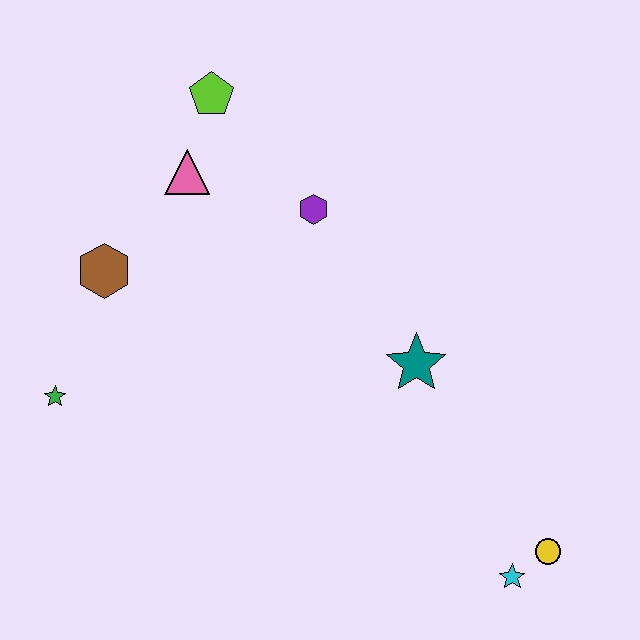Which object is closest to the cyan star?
The yellow circle is closest to the cyan star.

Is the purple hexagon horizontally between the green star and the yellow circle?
Yes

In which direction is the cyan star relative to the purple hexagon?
The cyan star is below the purple hexagon.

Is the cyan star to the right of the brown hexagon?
Yes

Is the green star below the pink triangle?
Yes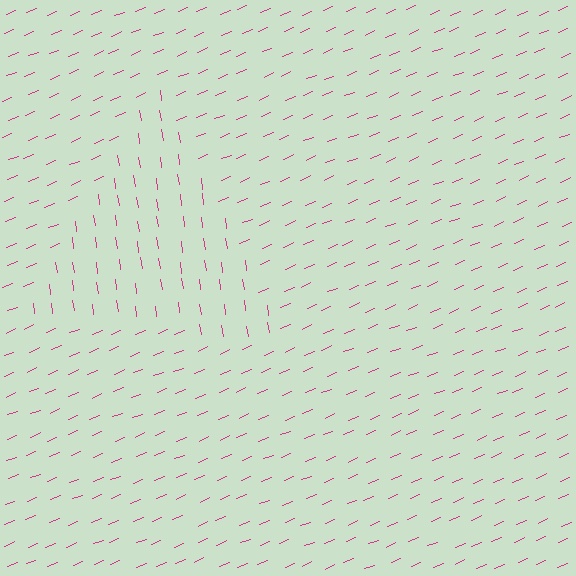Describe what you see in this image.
The image is filled with small magenta line segments. A triangle region in the image has lines oriented differently from the surrounding lines, creating a visible texture boundary.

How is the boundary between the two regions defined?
The boundary is defined purely by a change in line orientation (approximately 75 degrees difference). All lines are the same color and thickness.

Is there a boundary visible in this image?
Yes, there is a texture boundary formed by a change in line orientation.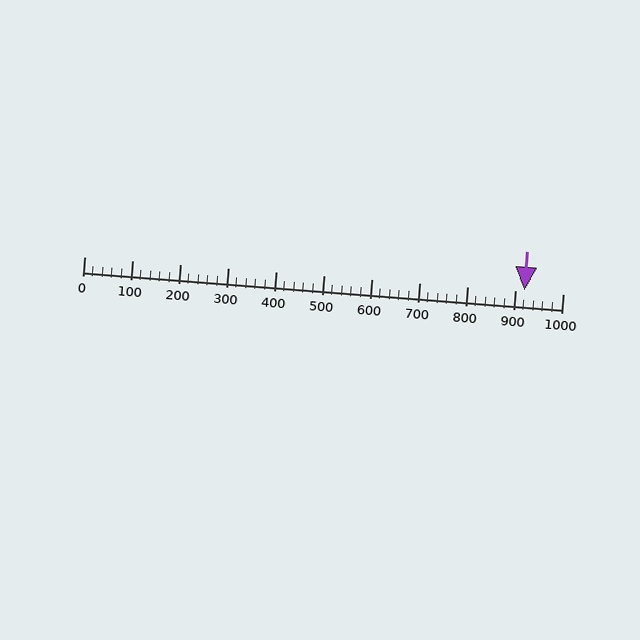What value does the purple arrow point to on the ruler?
The purple arrow points to approximately 920.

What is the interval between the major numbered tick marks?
The major tick marks are spaced 100 units apart.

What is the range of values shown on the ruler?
The ruler shows values from 0 to 1000.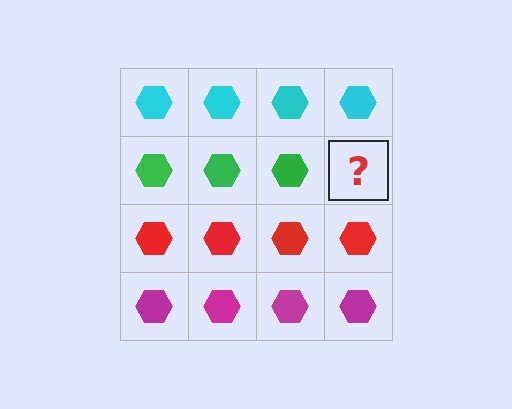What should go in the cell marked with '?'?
The missing cell should contain a green hexagon.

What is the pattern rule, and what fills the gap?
The rule is that each row has a consistent color. The gap should be filled with a green hexagon.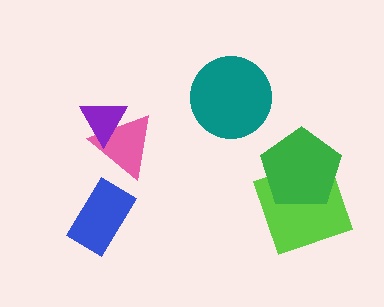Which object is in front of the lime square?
The green pentagon is in front of the lime square.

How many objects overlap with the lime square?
1 object overlaps with the lime square.